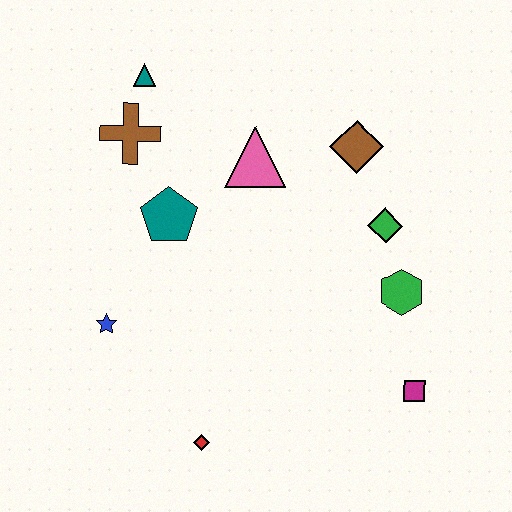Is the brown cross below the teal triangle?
Yes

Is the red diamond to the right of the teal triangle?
Yes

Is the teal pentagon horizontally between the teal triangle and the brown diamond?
Yes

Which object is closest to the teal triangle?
The brown cross is closest to the teal triangle.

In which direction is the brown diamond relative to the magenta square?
The brown diamond is above the magenta square.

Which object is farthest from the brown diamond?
The red diamond is farthest from the brown diamond.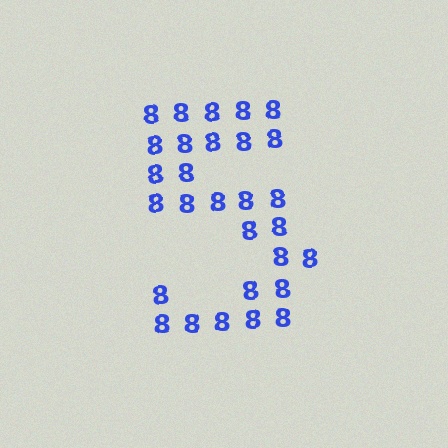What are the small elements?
The small elements are digit 8's.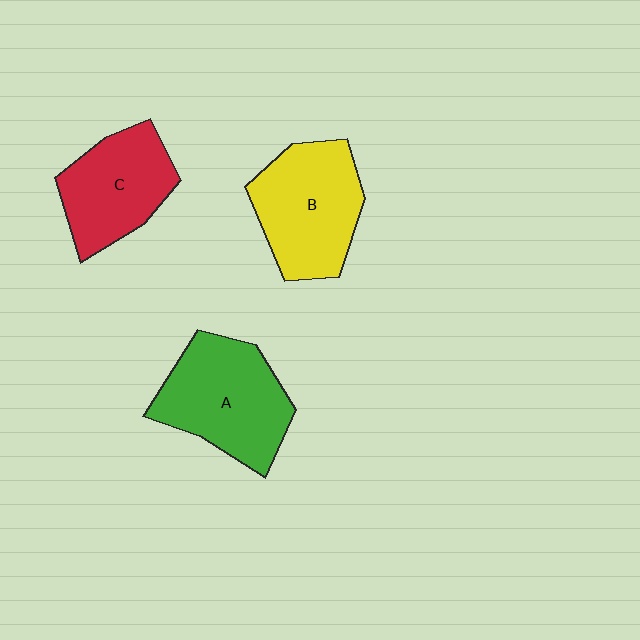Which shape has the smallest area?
Shape C (red).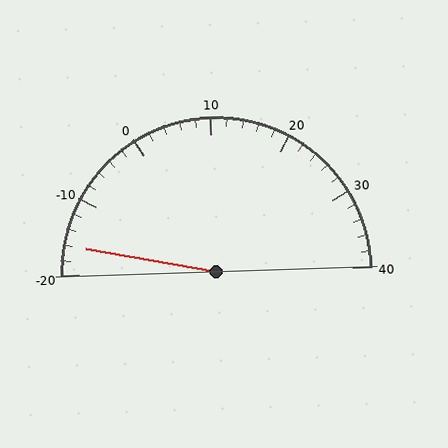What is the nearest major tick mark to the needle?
The nearest major tick mark is -20.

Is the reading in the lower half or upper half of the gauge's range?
The reading is in the lower half of the range (-20 to 40).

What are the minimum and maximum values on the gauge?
The gauge ranges from -20 to 40.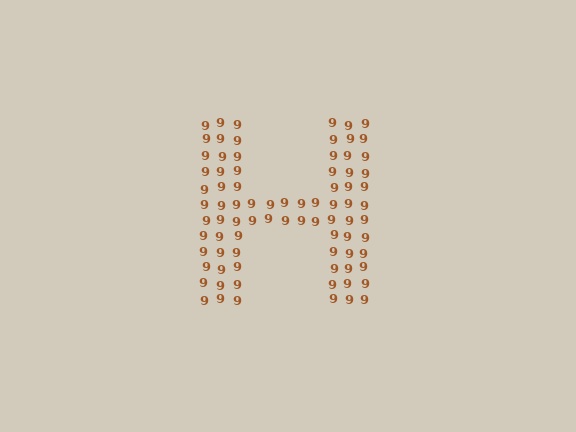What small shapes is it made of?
It is made of small digit 9's.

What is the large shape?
The large shape is the letter H.